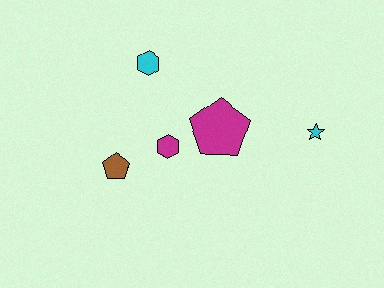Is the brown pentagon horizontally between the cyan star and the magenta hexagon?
No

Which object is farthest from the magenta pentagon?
The brown pentagon is farthest from the magenta pentagon.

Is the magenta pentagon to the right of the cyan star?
No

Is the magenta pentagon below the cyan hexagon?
Yes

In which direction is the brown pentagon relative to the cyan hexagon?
The brown pentagon is below the cyan hexagon.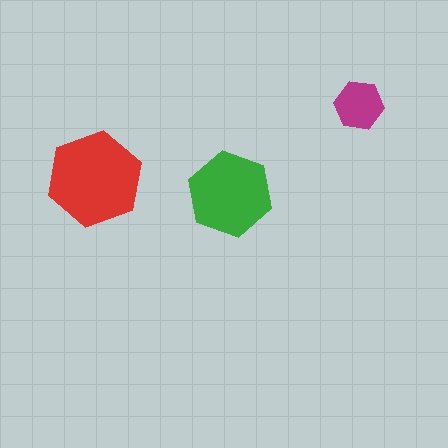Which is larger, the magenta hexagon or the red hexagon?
The red one.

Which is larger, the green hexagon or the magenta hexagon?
The green one.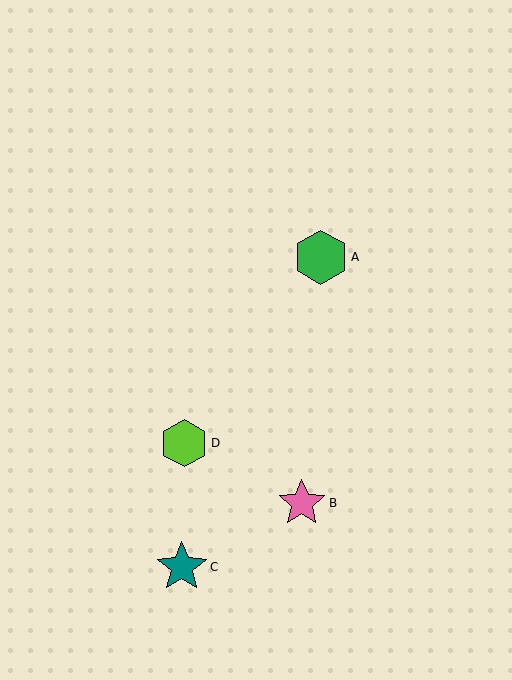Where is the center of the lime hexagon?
The center of the lime hexagon is at (184, 443).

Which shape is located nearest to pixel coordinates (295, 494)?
The pink star (labeled B) at (302, 503) is nearest to that location.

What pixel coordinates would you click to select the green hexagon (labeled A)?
Click at (321, 257) to select the green hexagon A.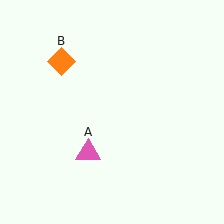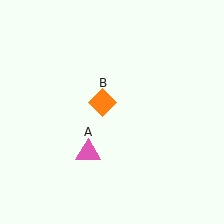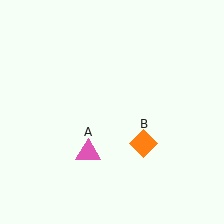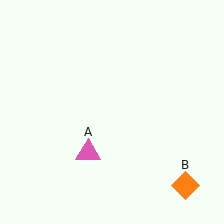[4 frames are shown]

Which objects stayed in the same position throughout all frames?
Pink triangle (object A) remained stationary.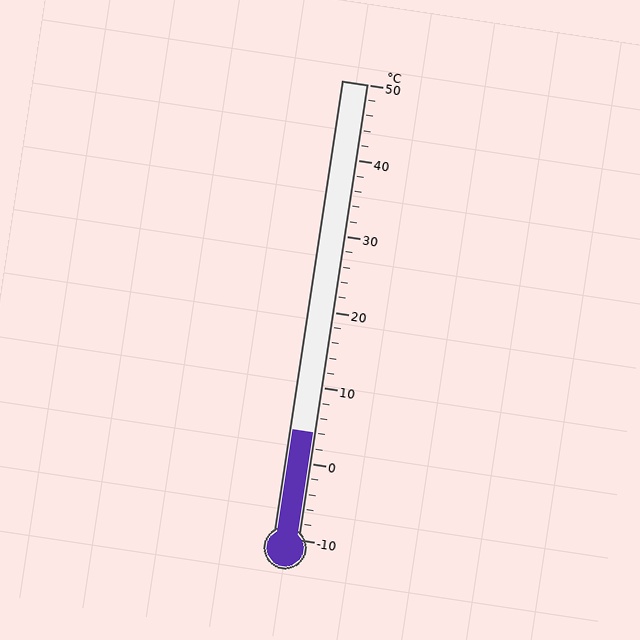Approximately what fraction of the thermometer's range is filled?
The thermometer is filled to approximately 25% of its range.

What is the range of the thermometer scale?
The thermometer scale ranges from -10°C to 50°C.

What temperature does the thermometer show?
The thermometer shows approximately 4°C.